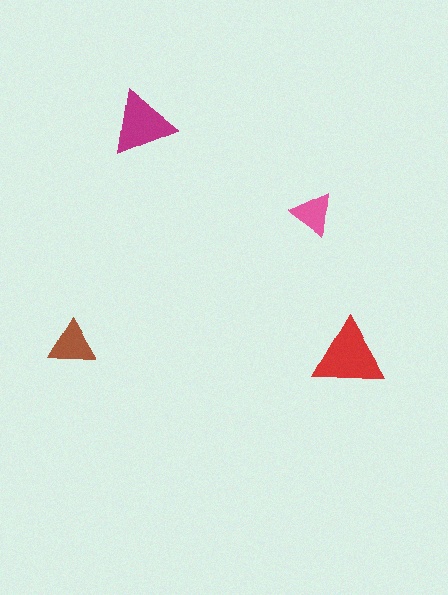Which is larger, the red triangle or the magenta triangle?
The red one.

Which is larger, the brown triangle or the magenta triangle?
The magenta one.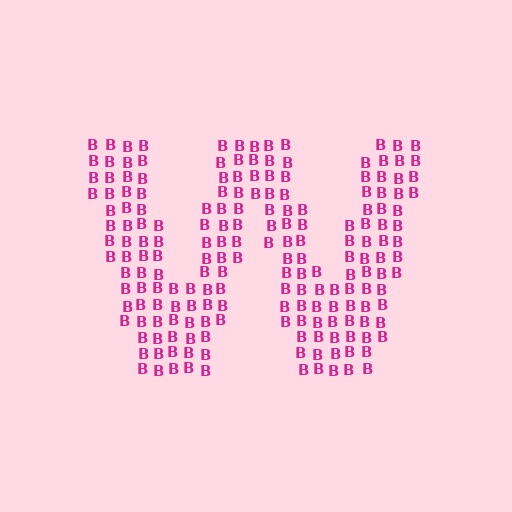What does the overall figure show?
The overall figure shows the letter W.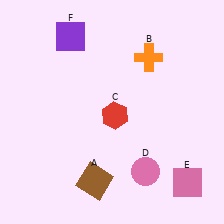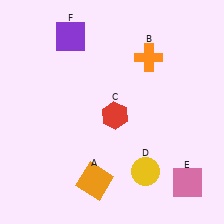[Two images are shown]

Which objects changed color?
A changed from brown to orange. D changed from pink to yellow.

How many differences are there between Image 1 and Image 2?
There are 2 differences between the two images.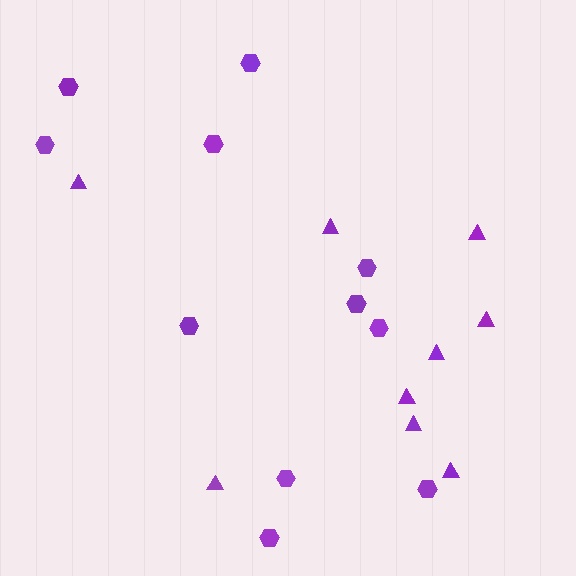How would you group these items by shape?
There are 2 groups: one group of hexagons (11) and one group of triangles (9).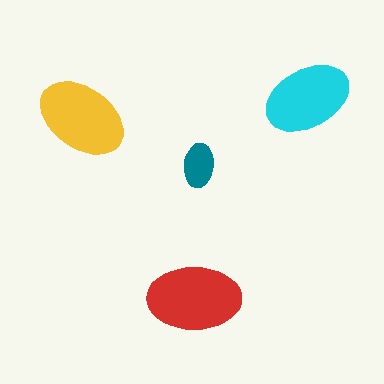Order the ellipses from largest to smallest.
the red one, the yellow one, the cyan one, the teal one.